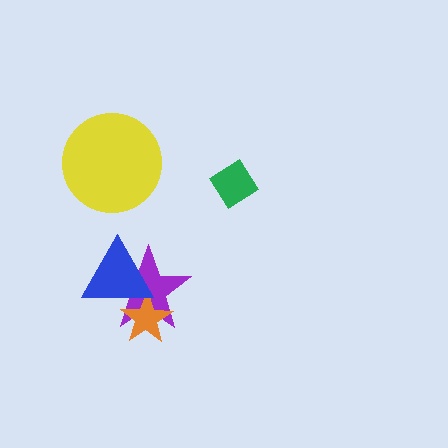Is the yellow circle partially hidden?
No, no other shape covers it.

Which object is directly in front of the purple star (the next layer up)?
The orange star is directly in front of the purple star.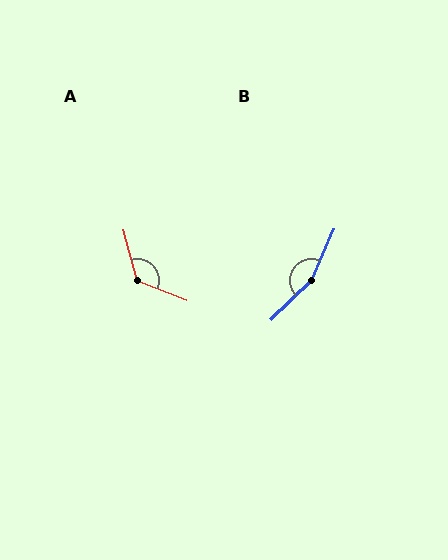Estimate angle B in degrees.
Approximately 158 degrees.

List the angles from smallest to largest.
A (127°), B (158°).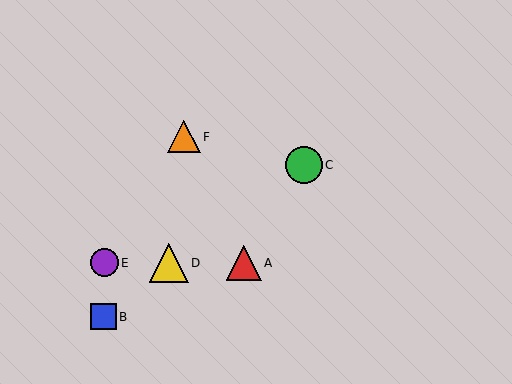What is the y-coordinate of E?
Object E is at y≈263.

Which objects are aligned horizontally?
Objects A, D, E are aligned horizontally.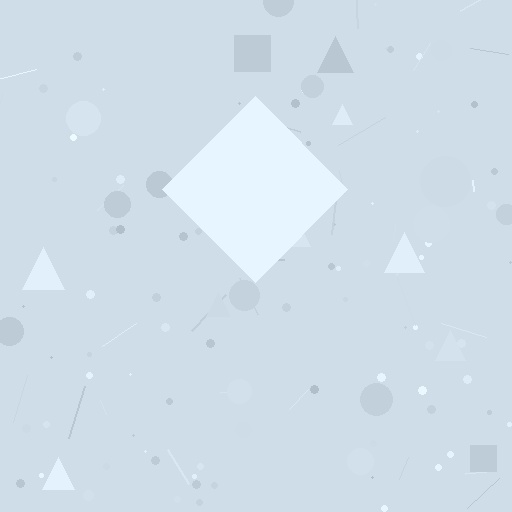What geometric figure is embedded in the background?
A diamond is embedded in the background.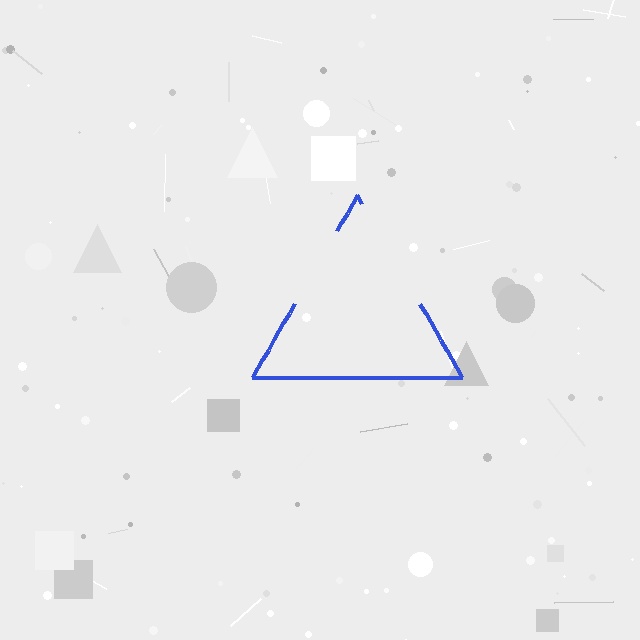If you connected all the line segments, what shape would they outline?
They would outline a triangle.